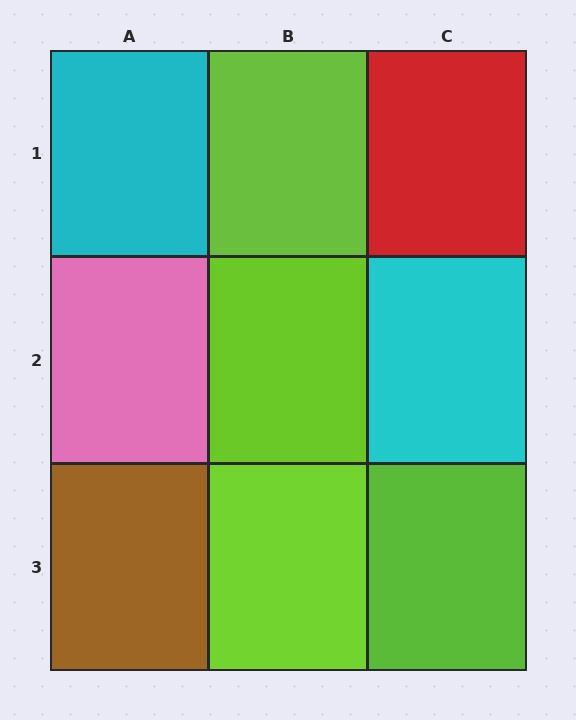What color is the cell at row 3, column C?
Lime.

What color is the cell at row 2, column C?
Cyan.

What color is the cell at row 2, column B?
Lime.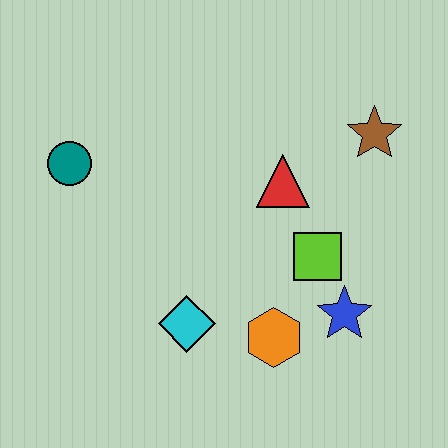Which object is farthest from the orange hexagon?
The teal circle is farthest from the orange hexagon.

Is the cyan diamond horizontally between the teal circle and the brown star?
Yes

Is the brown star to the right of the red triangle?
Yes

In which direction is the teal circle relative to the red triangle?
The teal circle is to the left of the red triangle.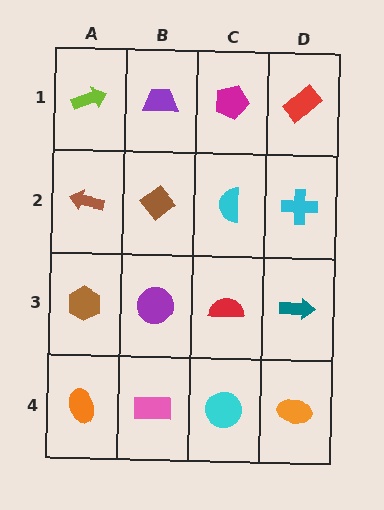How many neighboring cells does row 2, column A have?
3.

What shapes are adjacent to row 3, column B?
A brown diamond (row 2, column B), a pink rectangle (row 4, column B), a brown hexagon (row 3, column A), a red semicircle (row 3, column C).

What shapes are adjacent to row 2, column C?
A magenta pentagon (row 1, column C), a red semicircle (row 3, column C), a brown diamond (row 2, column B), a cyan cross (row 2, column D).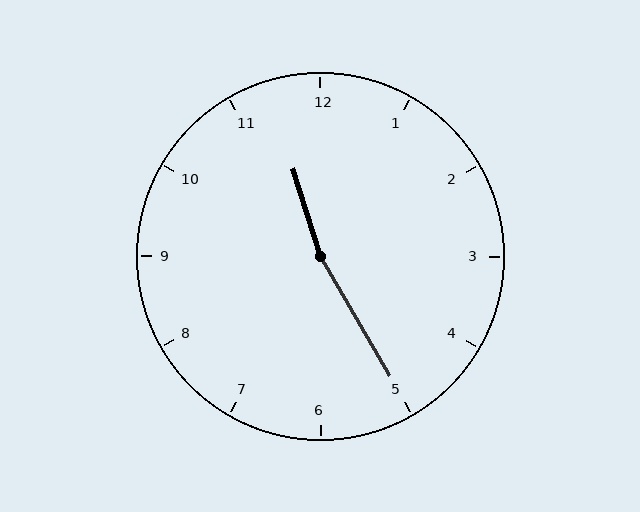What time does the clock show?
11:25.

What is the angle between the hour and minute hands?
Approximately 168 degrees.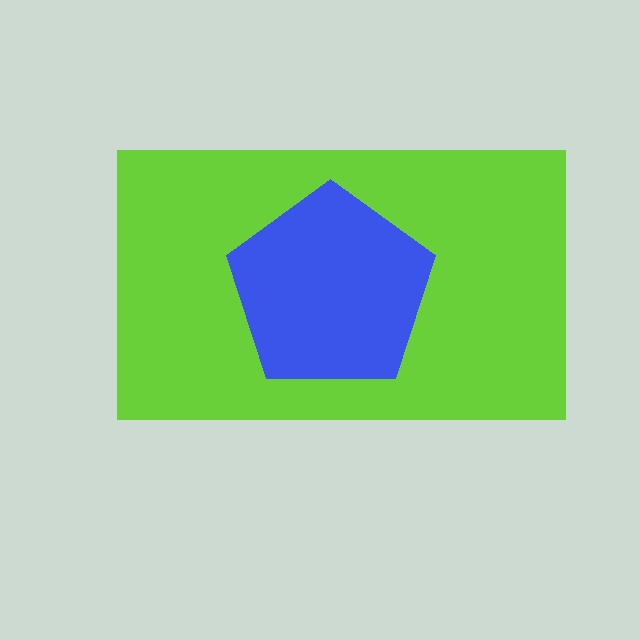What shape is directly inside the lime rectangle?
The blue pentagon.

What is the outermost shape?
The lime rectangle.